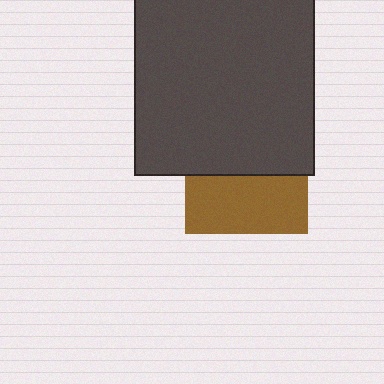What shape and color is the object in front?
The object in front is a dark gray rectangle.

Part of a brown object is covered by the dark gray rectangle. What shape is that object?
It is a square.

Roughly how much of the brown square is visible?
About half of it is visible (roughly 48%).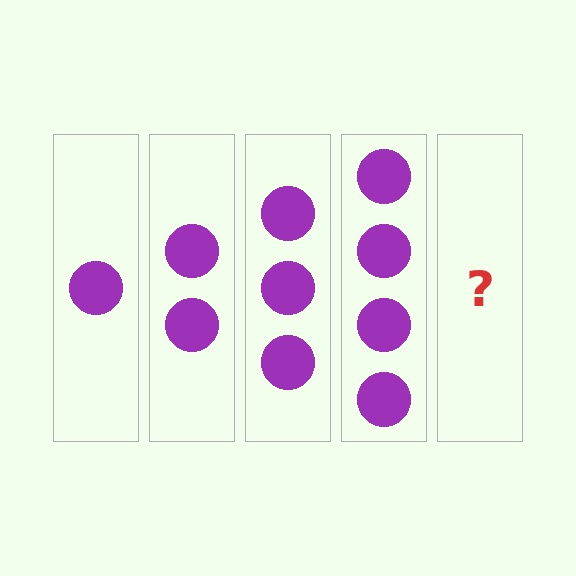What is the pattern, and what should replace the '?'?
The pattern is that each step adds one more circle. The '?' should be 5 circles.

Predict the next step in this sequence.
The next step is 5 circles.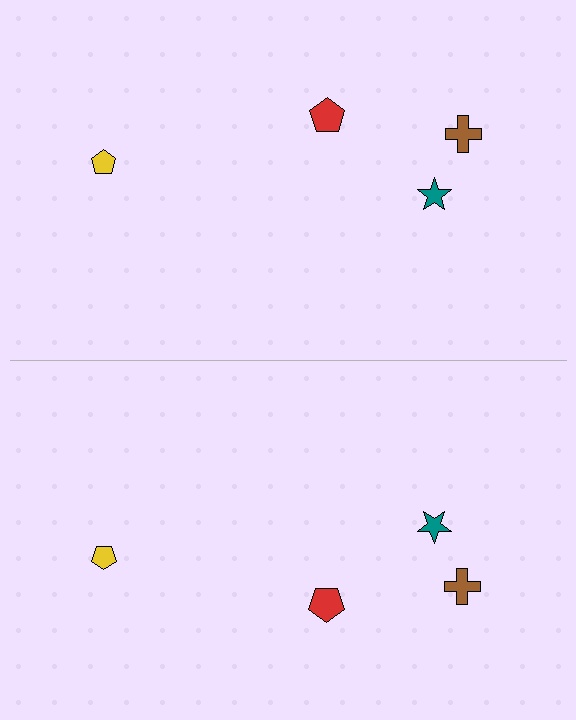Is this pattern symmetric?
Yes, this pattern has bilateral (reflection) symmetry.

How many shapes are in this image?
There are 8 shapes in this image.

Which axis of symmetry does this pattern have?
The pattern has a horizontal axis of symmetry running through the center of the image.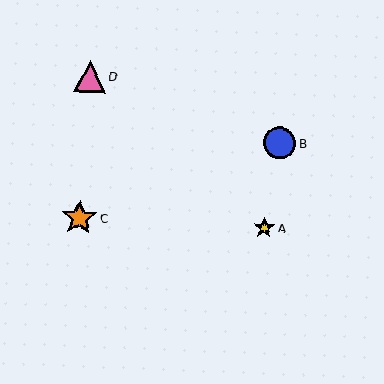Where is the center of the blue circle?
The center of the blue circle is at (279, 143).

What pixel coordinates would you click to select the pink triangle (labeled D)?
Click at (90, 76) to select the pink triangle D.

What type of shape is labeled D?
Shape D is a pink triangle.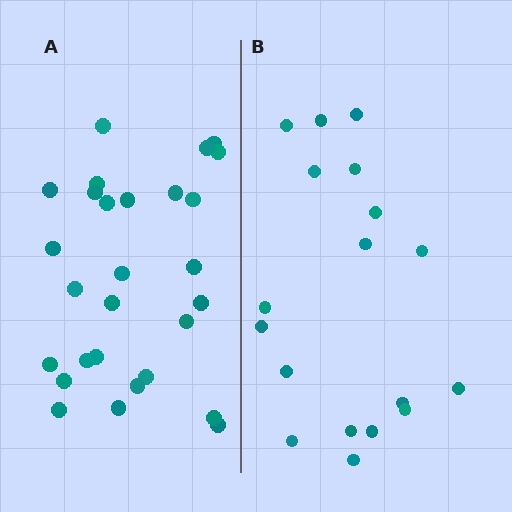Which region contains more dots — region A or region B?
Region A (the left region) has more dots.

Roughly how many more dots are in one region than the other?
Region A has roughly 10 or so more dots than region B.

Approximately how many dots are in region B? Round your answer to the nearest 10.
About 20 dots. (The exact count is 18, which rounds to 20.)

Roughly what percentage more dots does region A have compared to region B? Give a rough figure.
About 55% more.